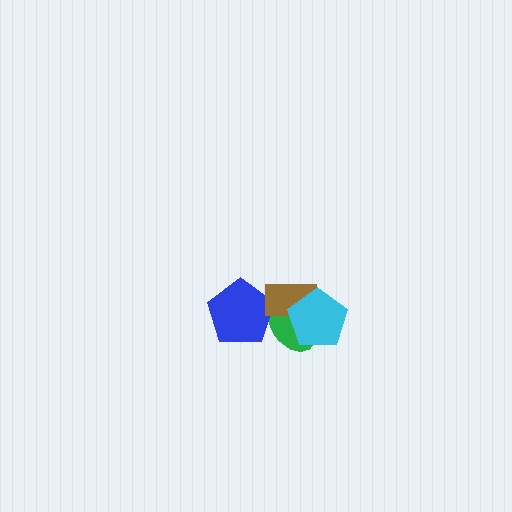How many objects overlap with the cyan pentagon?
2 objects overlap with the cyan pentagon.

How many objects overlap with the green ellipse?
3 objects overlap with the green ellipse.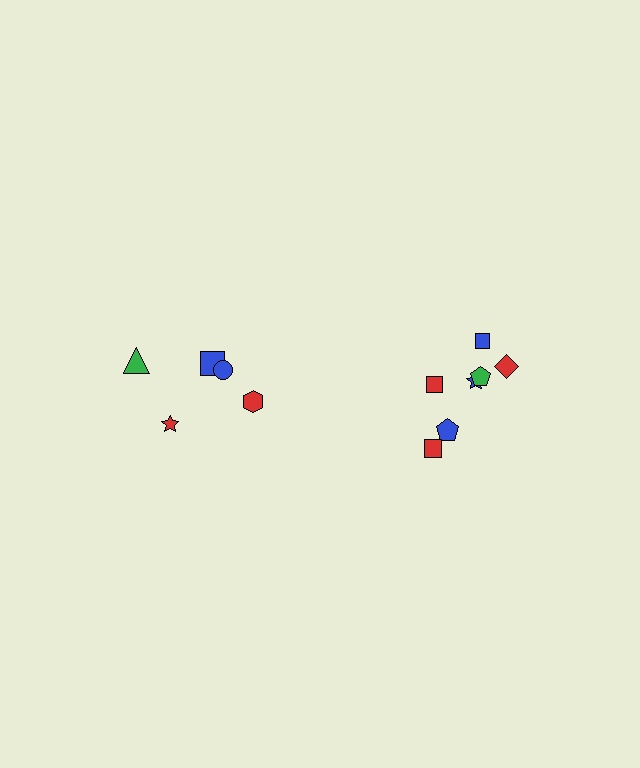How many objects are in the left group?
There are 5 objects.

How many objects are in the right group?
There are 7 objects.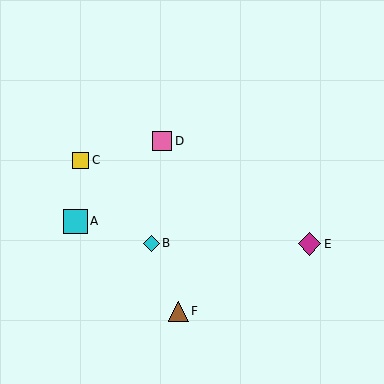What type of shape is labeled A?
Shape A is a cyan square.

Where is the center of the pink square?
The center of the pink square is at (162, 141).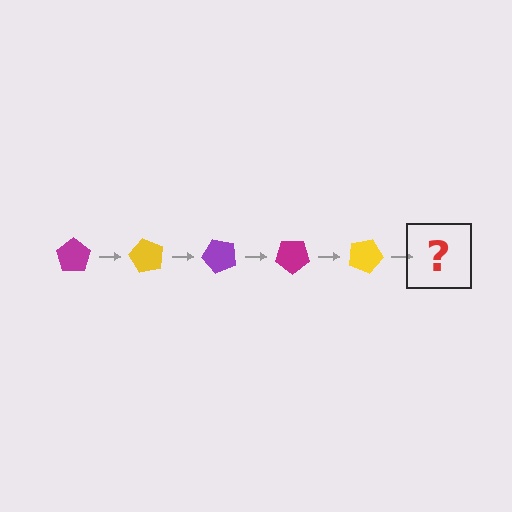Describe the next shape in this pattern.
It should be a purple pentagon, rotated 300 degrees from the start.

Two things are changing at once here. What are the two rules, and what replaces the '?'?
The two rules are that it rotates 60 degrees each step and the color cycles through magenta, yellow, and purple. The '?' should be a purple pentagon, rotated 300 degrees from the start.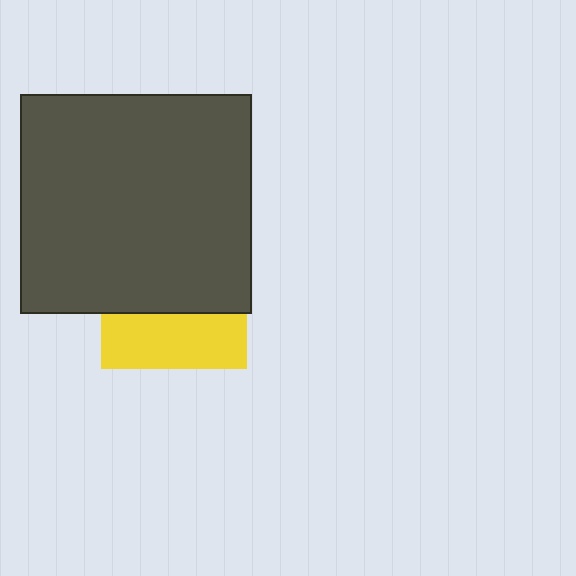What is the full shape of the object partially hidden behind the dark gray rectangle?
The partially hidden object is a yellow square.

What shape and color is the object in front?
The object in front is a dark gray rectangle.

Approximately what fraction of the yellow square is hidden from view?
Roughly 62% of the yellow square is hidden behind the dark gray rectangle.